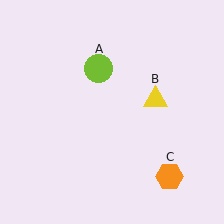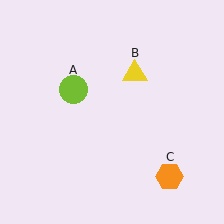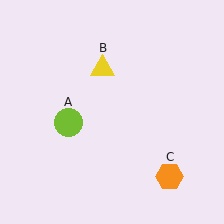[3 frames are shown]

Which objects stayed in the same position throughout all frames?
Orange hexagon (object C) remained stationary.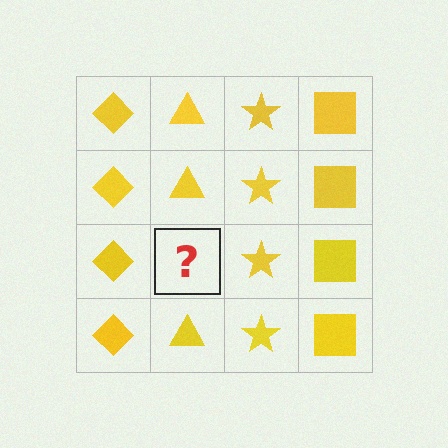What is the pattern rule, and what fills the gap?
The rule is that each column has a consistent shape. The gap should be filled with a yellow triangle.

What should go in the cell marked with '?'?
The missing cell should contain a yellow triangle.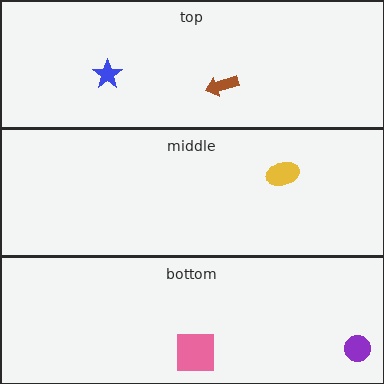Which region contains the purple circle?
The bottom region.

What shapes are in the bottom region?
The purple circle, the pink square.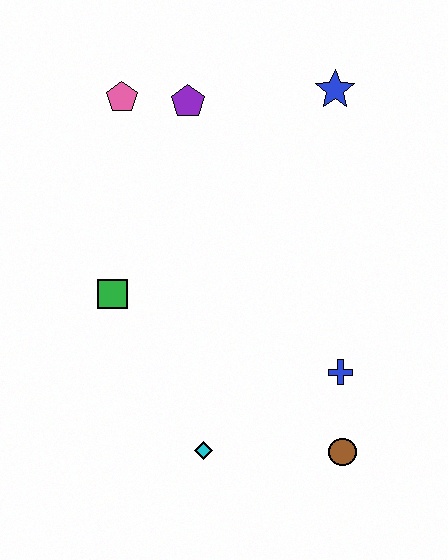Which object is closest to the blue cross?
The brown circle is closest to the blue cross.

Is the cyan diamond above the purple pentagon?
No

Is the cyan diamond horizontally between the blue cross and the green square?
Yes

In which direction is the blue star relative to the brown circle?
The blue star is above the brown circle.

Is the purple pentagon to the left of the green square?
No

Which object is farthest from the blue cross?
The pink pentagon is farthest from the blue cross.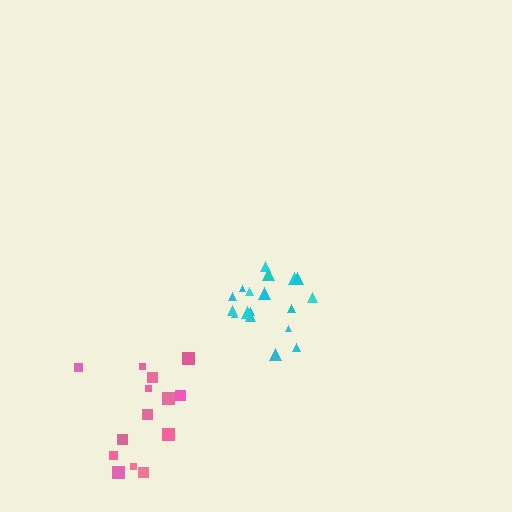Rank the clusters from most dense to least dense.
cyan, pink.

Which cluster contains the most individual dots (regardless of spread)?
Cyan (18).